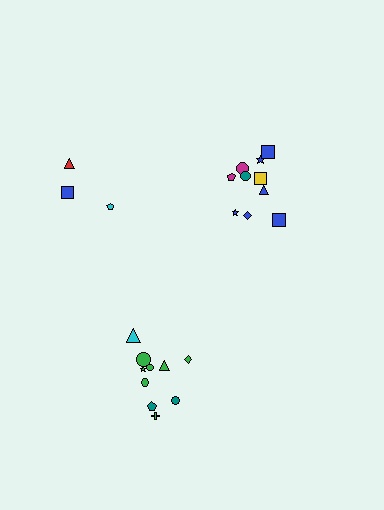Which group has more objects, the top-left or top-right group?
The top-right group.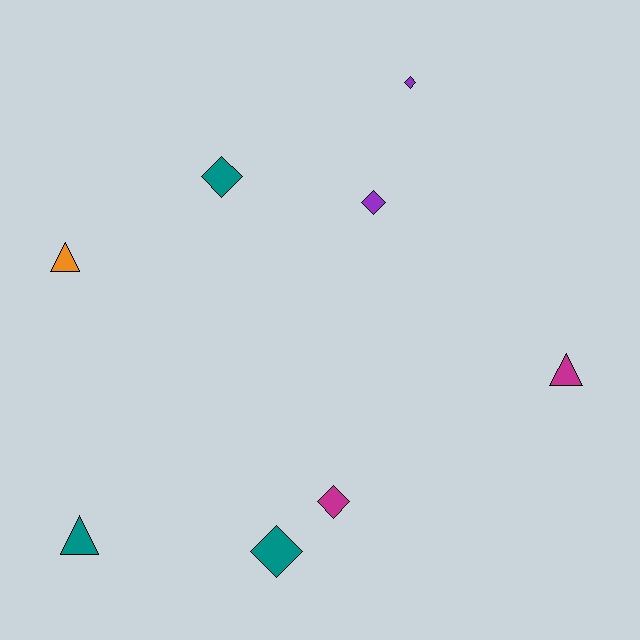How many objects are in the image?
There are 8 objects.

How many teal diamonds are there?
There are 2 teal diamonds.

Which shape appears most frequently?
Diamond, with 5 objects.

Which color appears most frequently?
Teal, with 3 objects.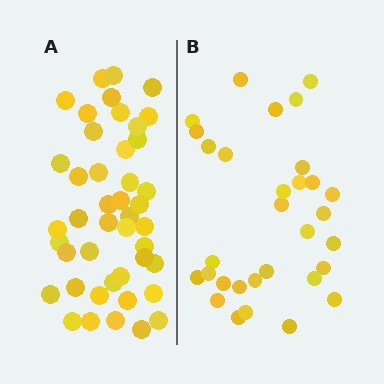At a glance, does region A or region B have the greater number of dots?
Region A (the left region) has more dots.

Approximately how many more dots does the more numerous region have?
Region A has approximately 15 more dots than region B.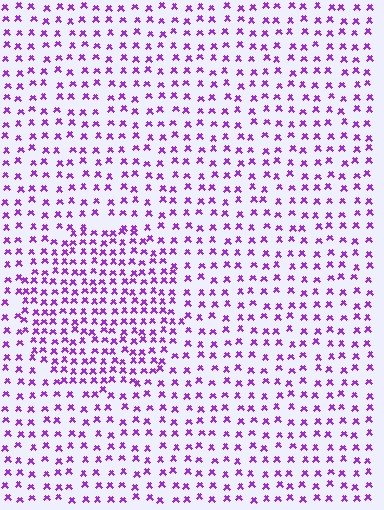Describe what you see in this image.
The image contains small purple elements arranged at two different densities. A circle-shaped region is visible where the elements are more densely packed than the surrounding area.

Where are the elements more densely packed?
The elements are more densely packed inside the circle boundary.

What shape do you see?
I see a circle.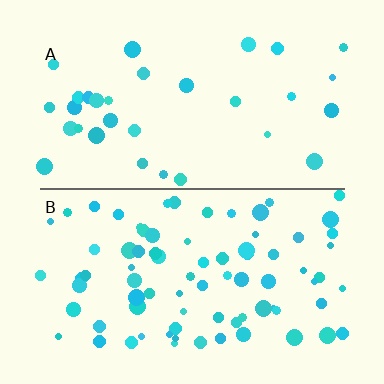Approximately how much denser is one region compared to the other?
Approximately 2.5× — region B over region A.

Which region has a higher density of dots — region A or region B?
B (the bottom).